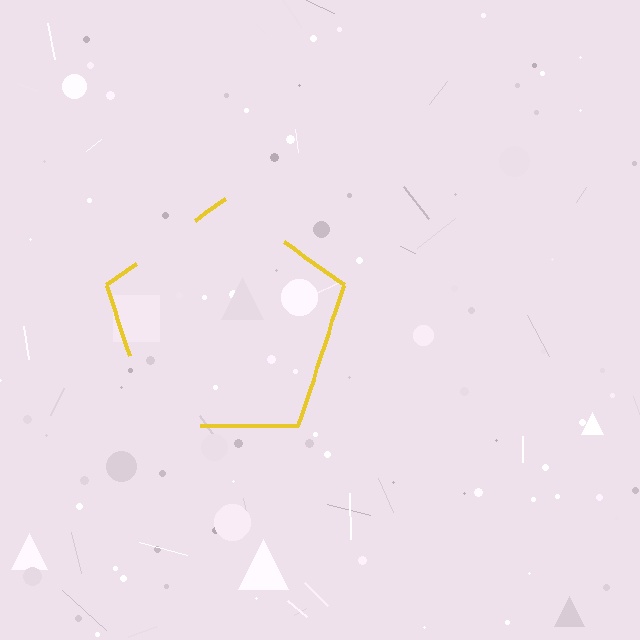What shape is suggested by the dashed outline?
The dashed outline suggests a pentagon.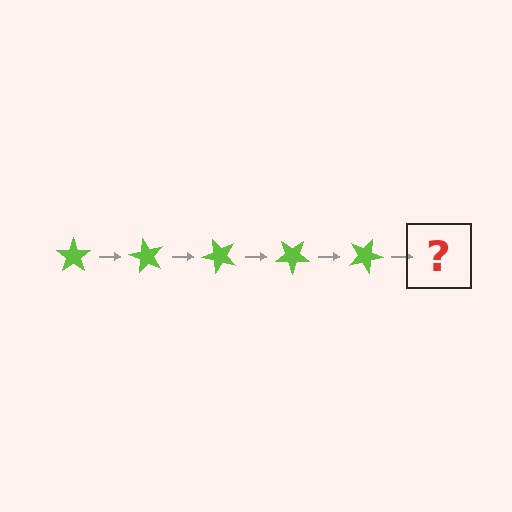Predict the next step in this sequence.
The next step is a lime star rotated 300 degrees.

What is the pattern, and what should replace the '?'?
The pattern is that the star rotates 60 degrees each step. The '?' should be a lime star rotated 300 degrees.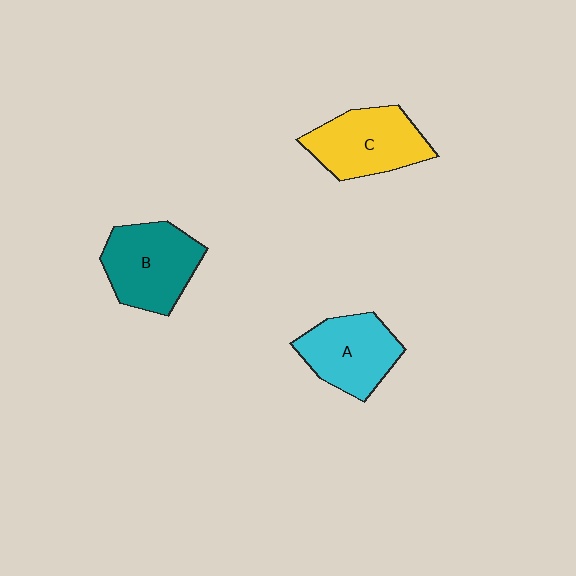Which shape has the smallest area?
Shape A (cyan).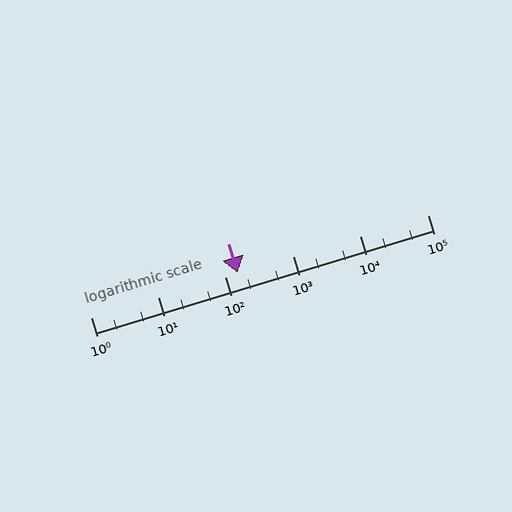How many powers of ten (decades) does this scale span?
The scale spans 5 decades, from 1 to 100000.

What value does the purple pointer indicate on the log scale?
The pointer indicates approximately 150.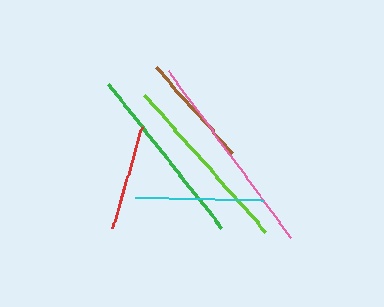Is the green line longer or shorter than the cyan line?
The green line is longer than the cyan line.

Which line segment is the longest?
The pink line is the longest at approximately 206 pixels.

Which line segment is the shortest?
The red line is the shortest at approximately 106 pixels.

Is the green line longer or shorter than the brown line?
The green line is longer than the brown line.